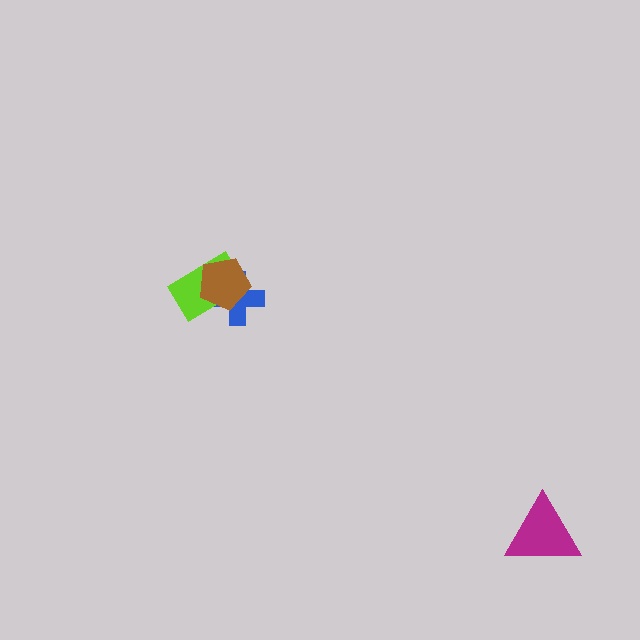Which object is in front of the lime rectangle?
The brown pentagon is in front of the lime rectangle.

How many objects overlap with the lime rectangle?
2 objects overlap with the lime rectangle.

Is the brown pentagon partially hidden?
No, no other shape covers it.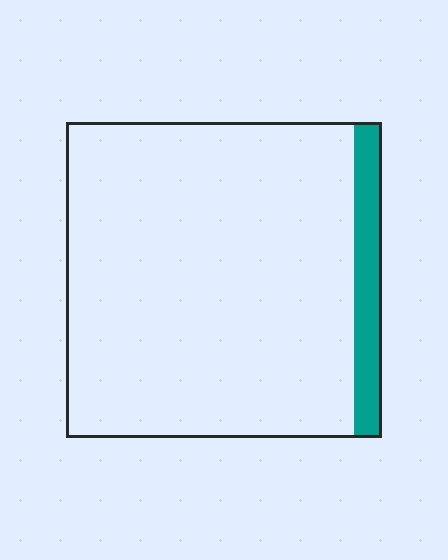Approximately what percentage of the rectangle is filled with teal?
Approximately 10%.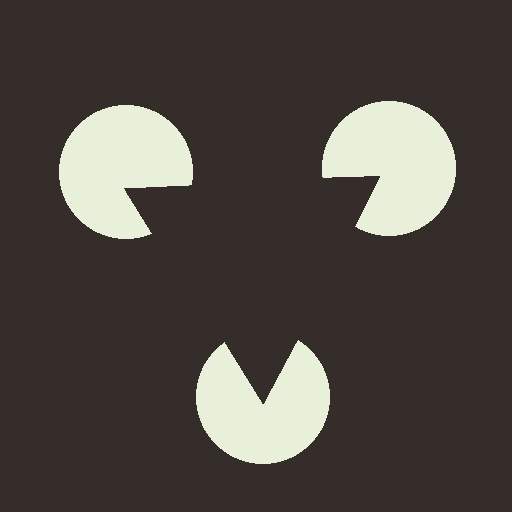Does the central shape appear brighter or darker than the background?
It typically appears slightly darker than the background, even though no actual brightness change is drawn.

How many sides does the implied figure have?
3 sides.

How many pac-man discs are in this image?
There are 3 — one at each vertex of the illusory triangle.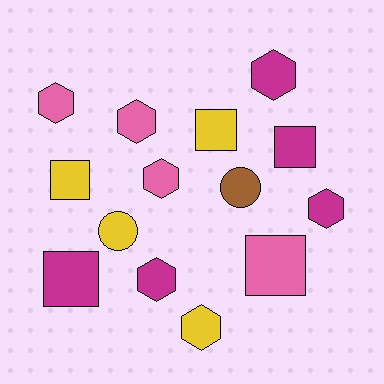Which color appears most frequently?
Magenta, with 5 objects.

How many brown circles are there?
There is 1 brown circle.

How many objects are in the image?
There are 14 objects.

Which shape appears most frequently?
Hexagon, with 7 objects.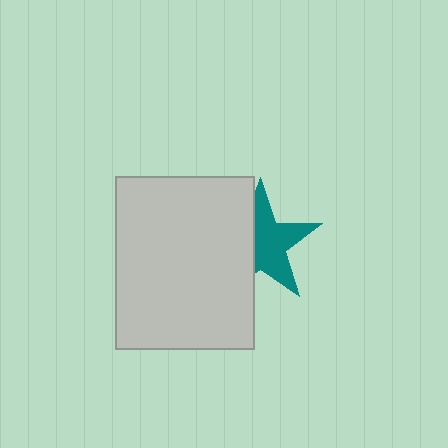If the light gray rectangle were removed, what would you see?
You would see the complete teal star.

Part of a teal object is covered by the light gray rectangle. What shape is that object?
It is a star.